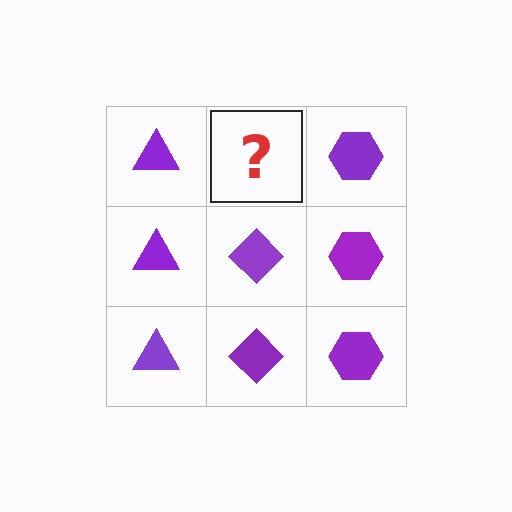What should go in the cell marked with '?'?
The missing cell should contain a purple diamond.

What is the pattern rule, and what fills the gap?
The rule is that each column has a consistent shape. The gap should be filled with a purple diamond.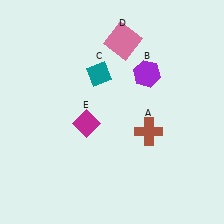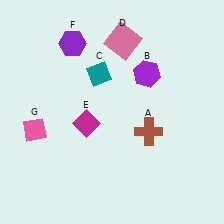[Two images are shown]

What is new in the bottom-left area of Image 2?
A pink diamond (G) was added in the bottom-left area of Image 2.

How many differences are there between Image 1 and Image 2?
There are 2 differences between the two images.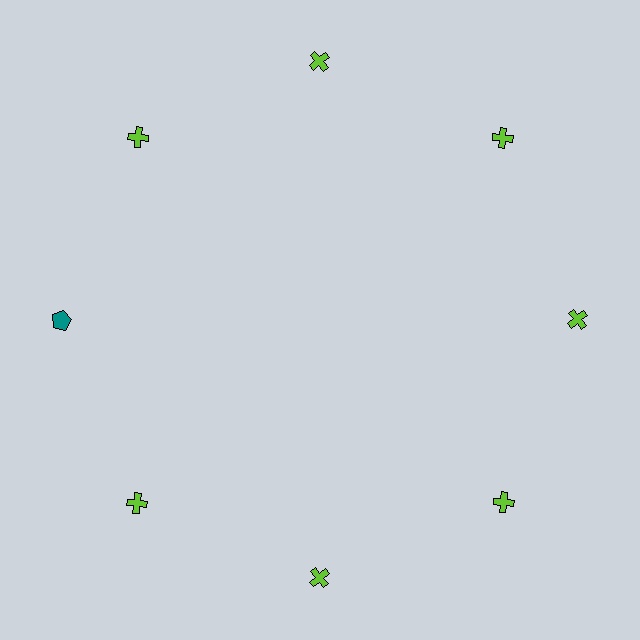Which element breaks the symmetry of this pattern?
The teal pentagon at roughly the 9 o'clock position breaks the symmetry. All other shapes are lime crosses.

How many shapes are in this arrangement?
There are 8 shapes arranged in a ring pattern.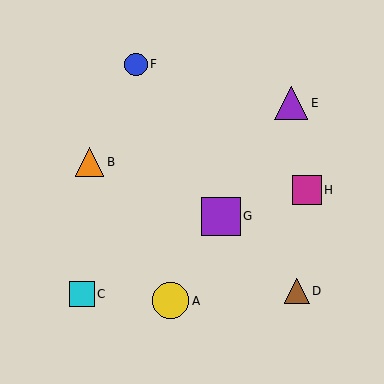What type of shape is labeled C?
Shape C is a cyan square.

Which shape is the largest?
The purple square (labeled G) is the largest.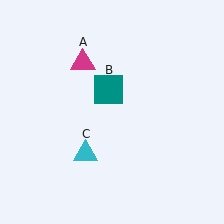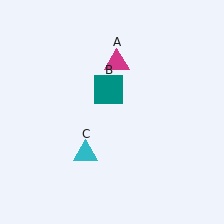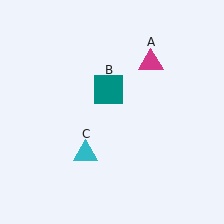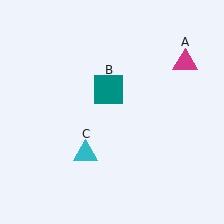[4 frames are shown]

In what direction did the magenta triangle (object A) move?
The magenta triangle (object A) moved right.